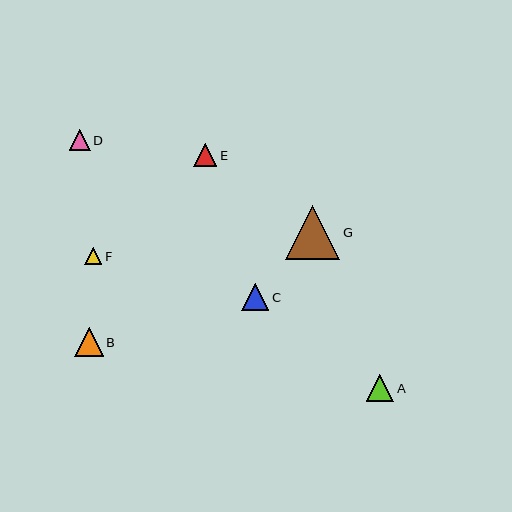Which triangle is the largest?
Triangle G is the largest with a size of approximately 54 pixels.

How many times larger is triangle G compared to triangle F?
Triangle G is approximately 3.1 times the size of triangle F.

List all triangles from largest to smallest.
From largest to smallest: G, B, A, C, E, D, F.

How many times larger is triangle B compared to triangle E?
Triangle B is approximately 1.2 times the size of triangle E.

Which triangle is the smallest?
Triangle F is the smallest with a size of approximately 17 pixels.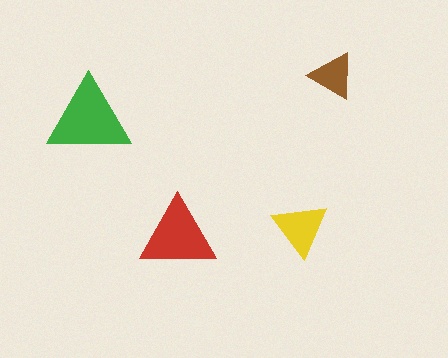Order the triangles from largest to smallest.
the green one, the red one, the yellow one, the brown one.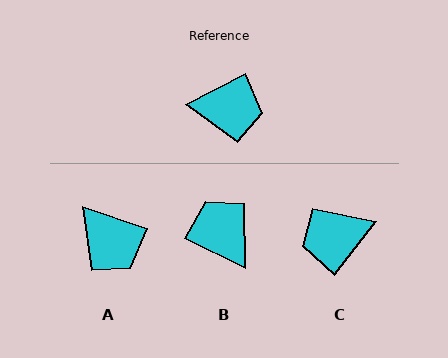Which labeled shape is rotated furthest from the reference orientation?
C, about 154 degrees away.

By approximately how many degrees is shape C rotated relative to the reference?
Approximately 154 degrees clockwise.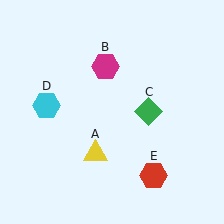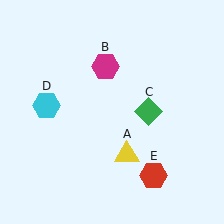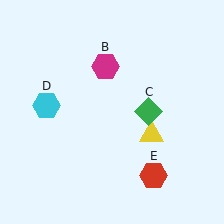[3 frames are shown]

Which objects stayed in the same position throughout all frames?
Magenta hexagon (object B) and green diamond (object C) and cyan hexagon (object D) and red hexagon (object E) remained stationary.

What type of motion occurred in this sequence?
The yellow triangle (object A) rotated counterclockwise around the center of the scene.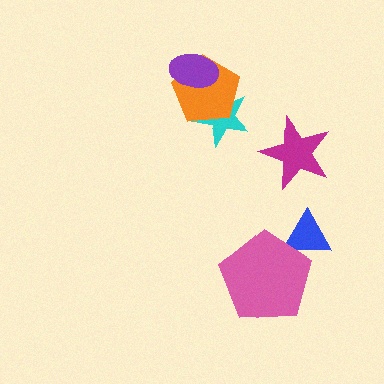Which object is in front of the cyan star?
The orange pentagon is in front of the cyan star.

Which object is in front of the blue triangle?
The pink pentagon is in front of the blue triangle.